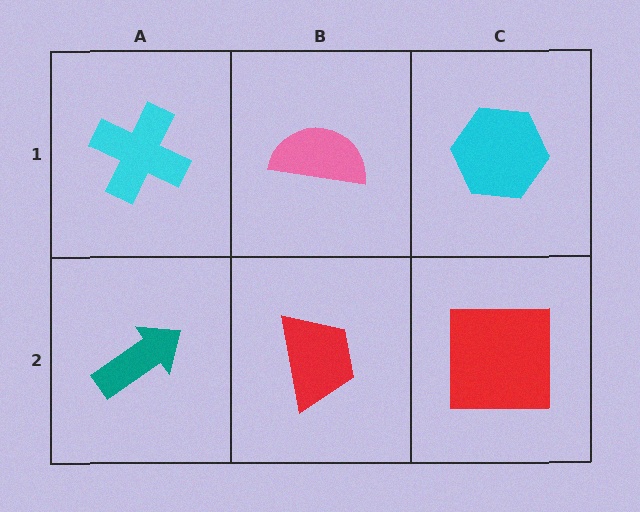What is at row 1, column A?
A cyan cross.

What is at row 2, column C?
A red square.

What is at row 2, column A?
A teal arrow.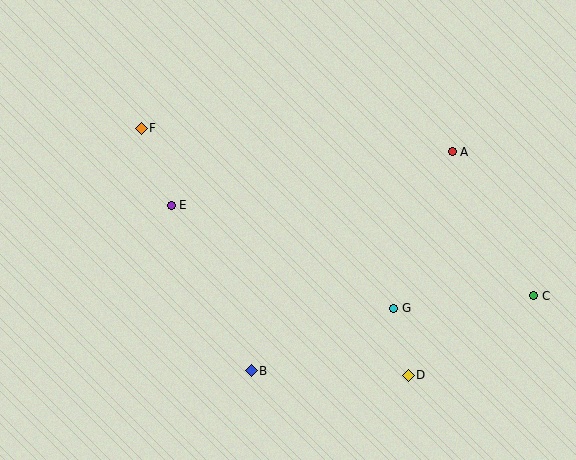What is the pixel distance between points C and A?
The distance between C and A is 165 pixels.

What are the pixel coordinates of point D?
Point D is at (409, 375).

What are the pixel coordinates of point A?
Point A is at (452, 152).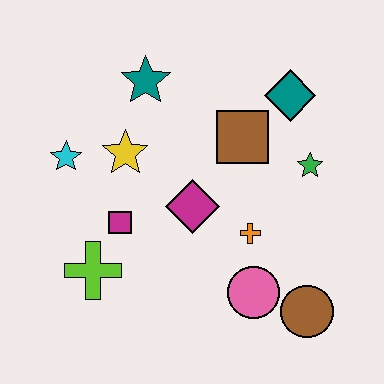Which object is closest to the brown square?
The teal diamond is closest to the brown square.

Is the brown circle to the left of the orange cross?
No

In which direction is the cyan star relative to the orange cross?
The cyan star is to the left of the orange cross.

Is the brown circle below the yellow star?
Yes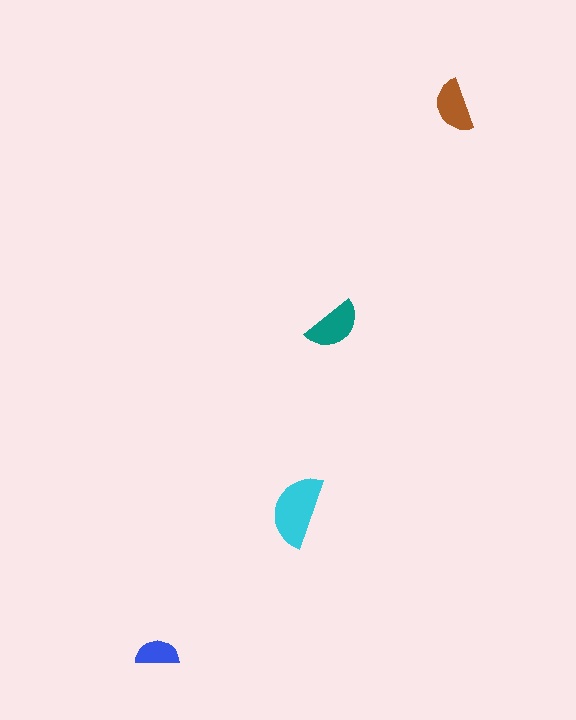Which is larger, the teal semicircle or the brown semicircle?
The teal one.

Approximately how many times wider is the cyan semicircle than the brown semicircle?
About 1.5 times wider.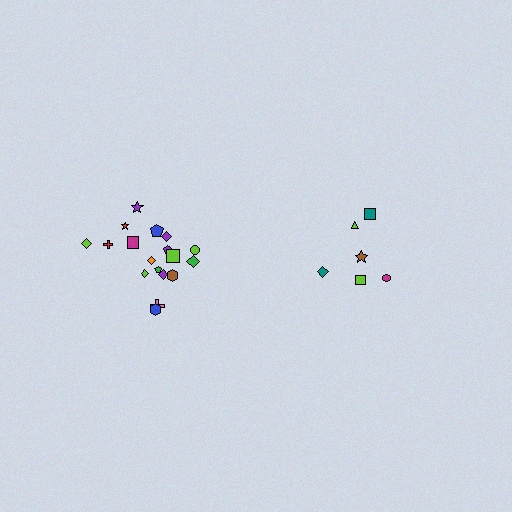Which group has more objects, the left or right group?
The left group.